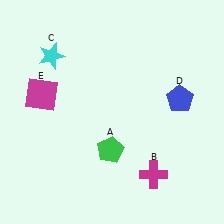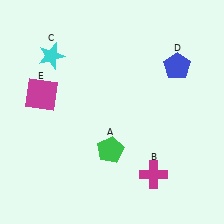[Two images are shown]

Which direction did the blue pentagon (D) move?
The blue pentagon (D) moved up.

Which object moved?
The blue pentagon (D) moved up.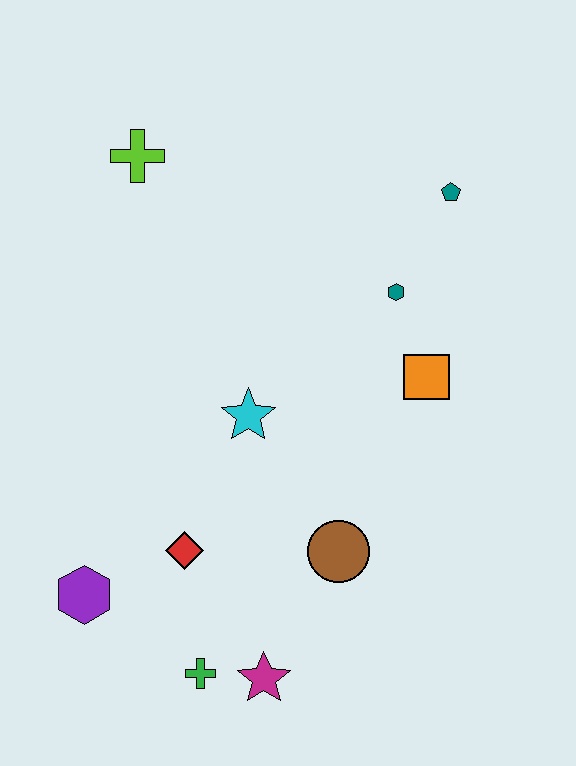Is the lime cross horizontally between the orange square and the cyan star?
No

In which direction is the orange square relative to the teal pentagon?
The orange square is below the teal pentagon.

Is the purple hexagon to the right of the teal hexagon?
No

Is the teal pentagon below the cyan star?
No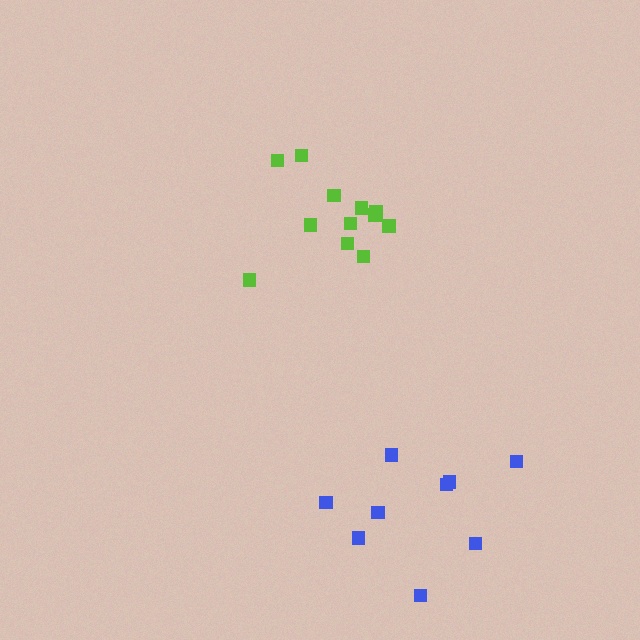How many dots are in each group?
Group 1: 12 dots, Group 2: 9 dots (21 total).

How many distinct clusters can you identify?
There are 2 distinct clusters.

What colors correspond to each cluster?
The clusters are colored: lime, blue.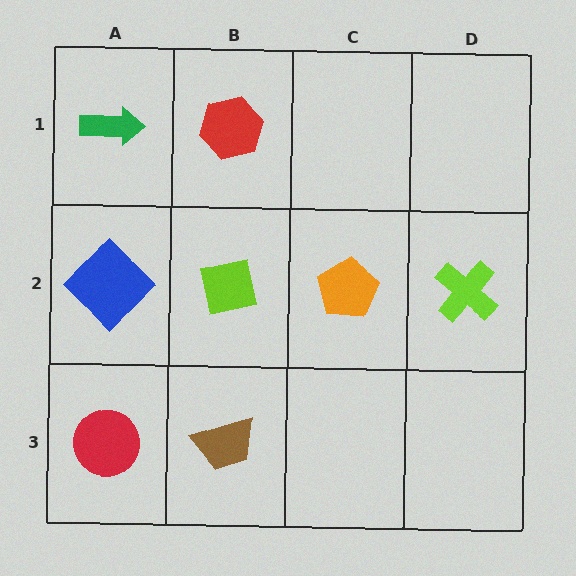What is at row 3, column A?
A red circle.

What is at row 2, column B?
A lime square.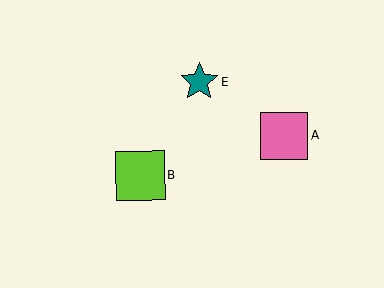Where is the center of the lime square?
The center of the lime square is at (140, 175).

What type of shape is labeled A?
Shape A is a pink square.